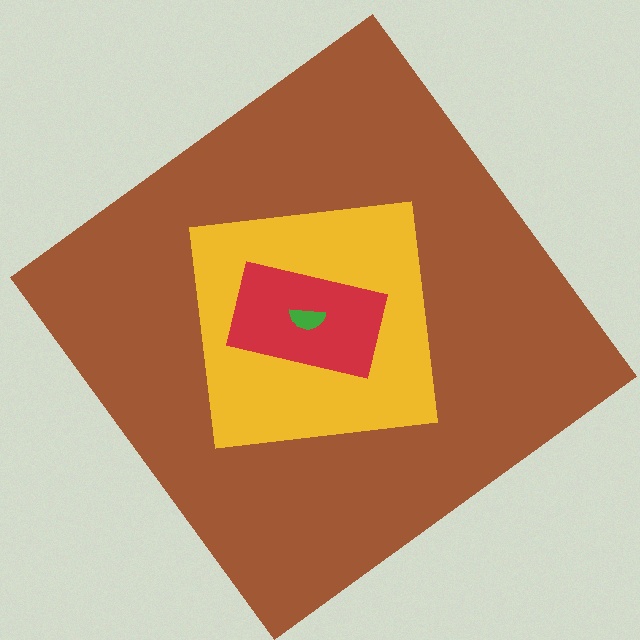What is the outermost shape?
The brown diamond.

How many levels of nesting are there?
4.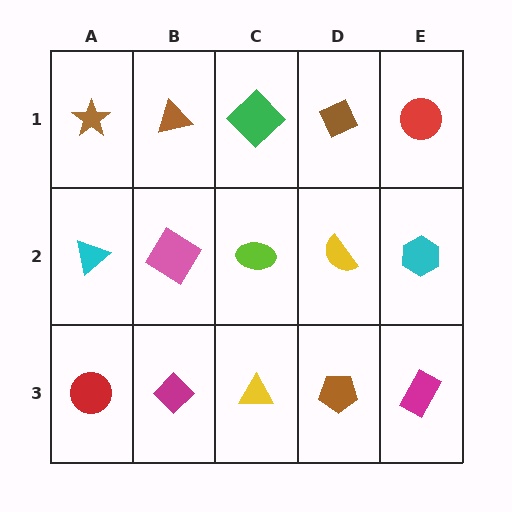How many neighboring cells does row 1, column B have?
3.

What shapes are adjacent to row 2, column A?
A brown star (row 1, column A), a red circle (row 3, column A), a pink diamond (row 2, column B).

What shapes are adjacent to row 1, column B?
A pink diamond (row 2, column B), a brown star (row 1, column A), a green diamond (row 1, column C).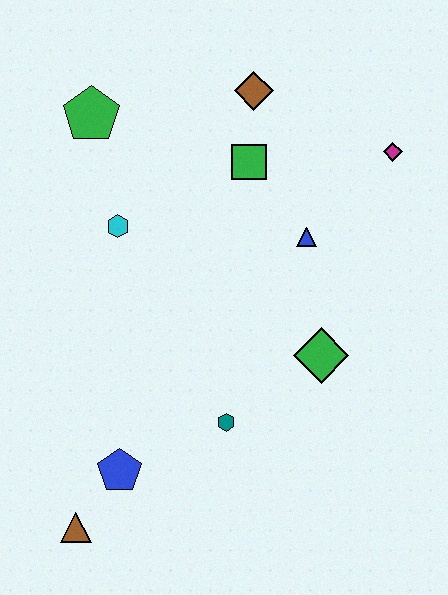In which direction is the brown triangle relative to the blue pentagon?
The brown triangle is below the blue pentagon.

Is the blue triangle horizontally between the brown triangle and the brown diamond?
No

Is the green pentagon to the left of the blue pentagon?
Yes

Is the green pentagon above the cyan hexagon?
Yes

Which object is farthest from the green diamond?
The green pentagon is farthest from the green diamond.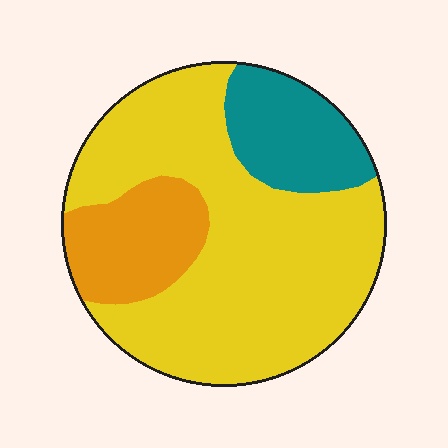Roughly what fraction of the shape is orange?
Orange covers around 15% of the shape.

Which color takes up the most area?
Yellow, at roughly 65%.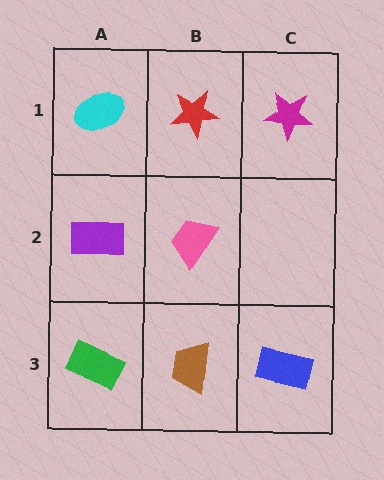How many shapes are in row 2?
2 shapes.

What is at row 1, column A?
A cyan ellipse.